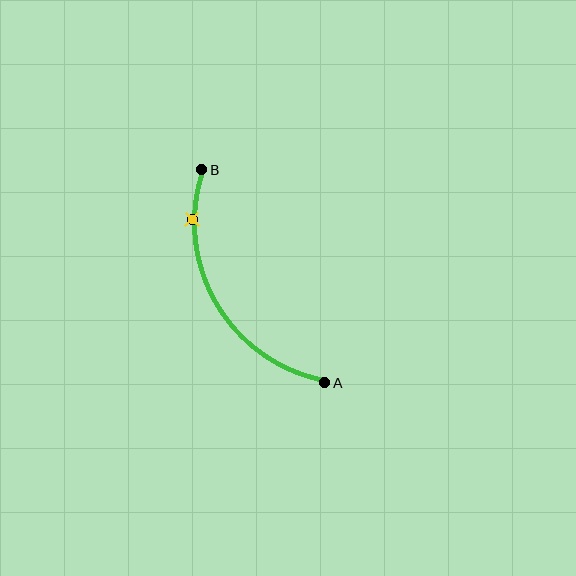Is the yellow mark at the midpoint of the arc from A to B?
No. The yellow mark lies on the arc but is closer to endpoint B. The arc midpoint would be at the point on the curve equidistant along the arc from both A and B.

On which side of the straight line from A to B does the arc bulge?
The arc bulges to the left of the straight line connecting A and B.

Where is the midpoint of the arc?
The arc midpoint is the point on the curve farthest from the straight line joining A and B. It sits to the left of that line.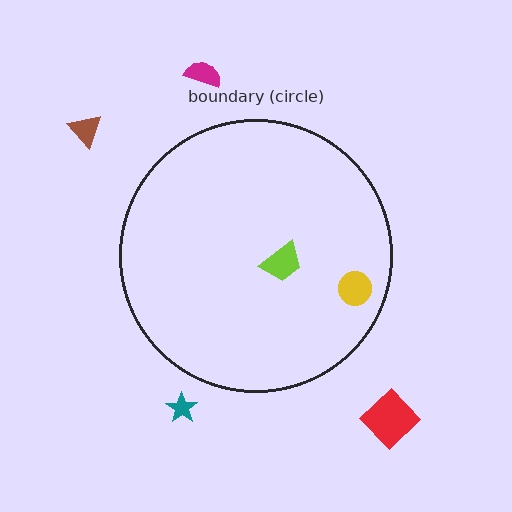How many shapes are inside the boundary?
2 inside, 4 outside.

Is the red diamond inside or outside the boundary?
Outside.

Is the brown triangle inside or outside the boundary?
Outside.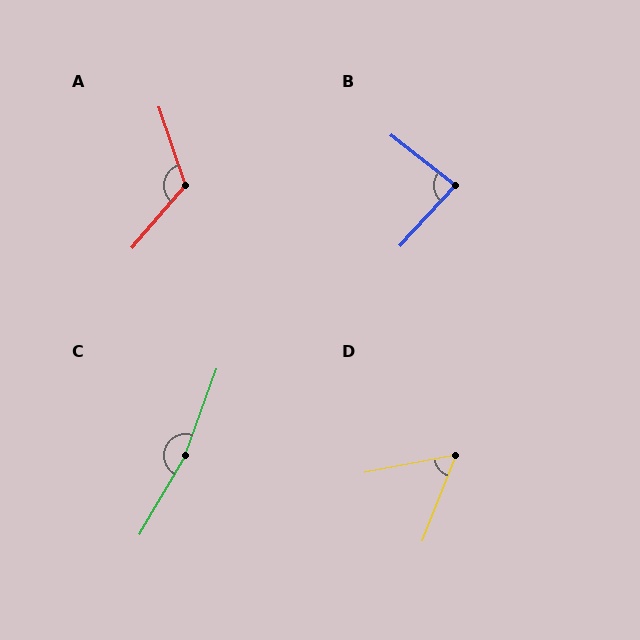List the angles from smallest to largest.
D (57°), B (86°), A (121°), C (170°).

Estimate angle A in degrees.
Approximately 121 degrees.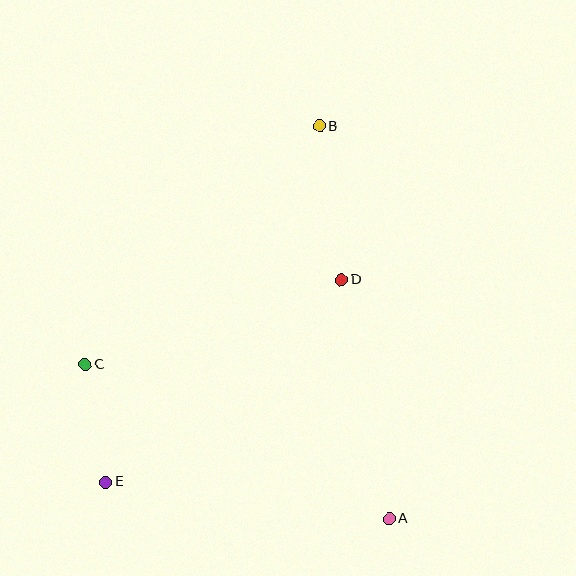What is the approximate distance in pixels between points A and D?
The distance between A and D is approximately 244 pixels.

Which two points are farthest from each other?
Points B and E are farthest from each other.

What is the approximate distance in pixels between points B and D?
The distance between B and D is approximately 155 pixels.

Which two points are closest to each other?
Points C and E are closest to each other.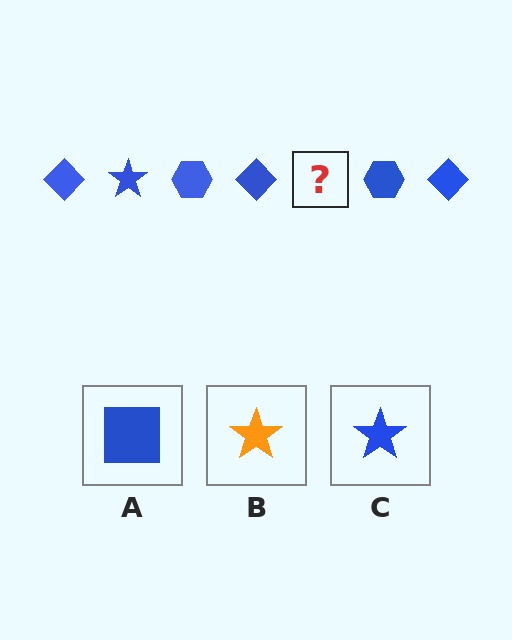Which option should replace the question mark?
Option C.